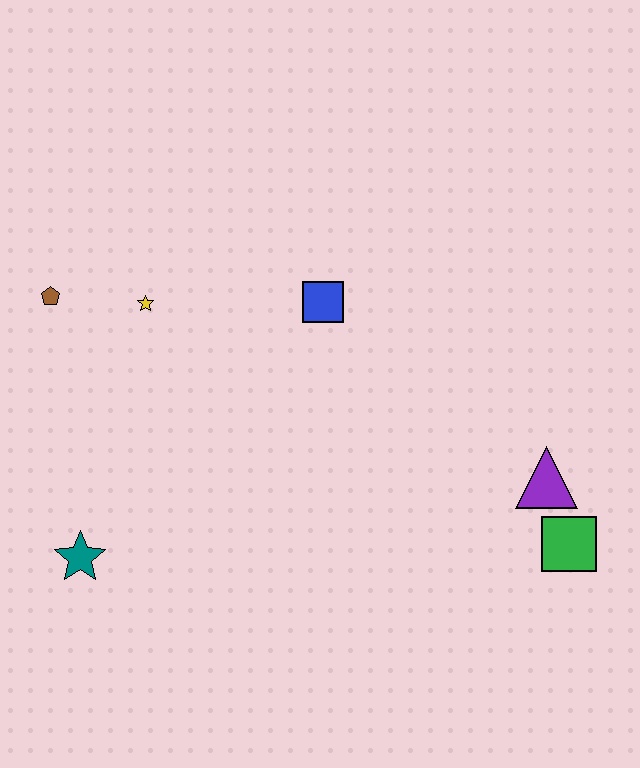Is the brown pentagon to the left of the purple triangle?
Yes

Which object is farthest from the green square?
The brown pentagon is farthest from the green square.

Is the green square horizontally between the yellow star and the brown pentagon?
No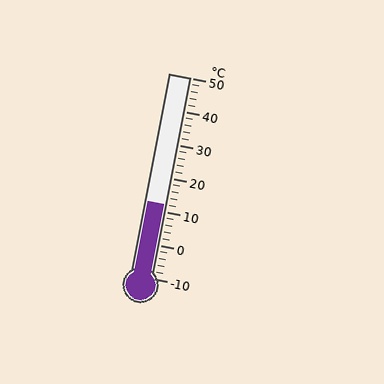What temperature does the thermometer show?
The thermometer shows approximately 12°C.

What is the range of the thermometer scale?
The thermometer scale ranges from -10°C to 50°C.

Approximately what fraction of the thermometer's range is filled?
The thermometer is filled to approximately 35% of its range.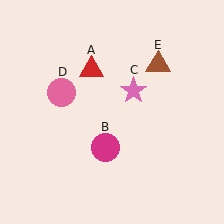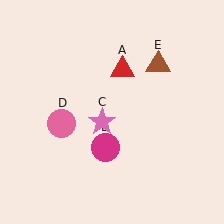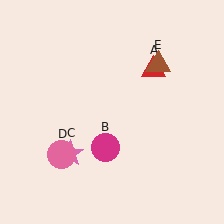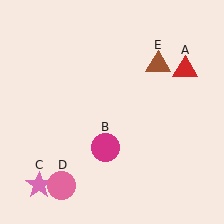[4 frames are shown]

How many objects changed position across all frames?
3 objects changed position: red triangle (object A), pink star (object C), pink circle (object D).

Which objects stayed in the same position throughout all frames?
Magenta circle (object B) and brown triangle (object E) remained stationary.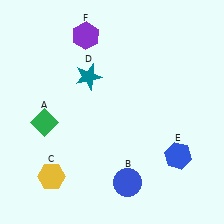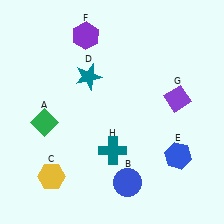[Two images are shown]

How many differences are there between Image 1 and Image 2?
There are 2 differences between the two images.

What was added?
A purple diamond (G), a teal cross (H) were added in Image 2.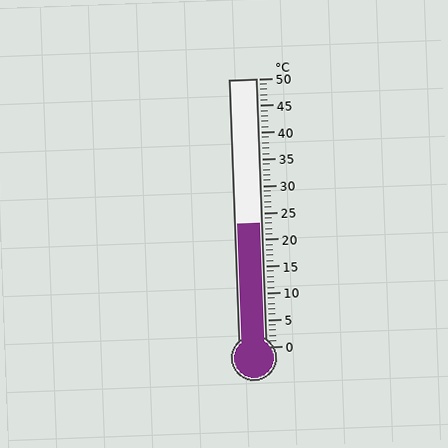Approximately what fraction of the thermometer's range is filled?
The thermometer is filled to approximately 45% of its range.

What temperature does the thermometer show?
The thermometer shows approximately 23°C.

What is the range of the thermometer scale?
The thermometer scale ranges from 0°C to 50°C.